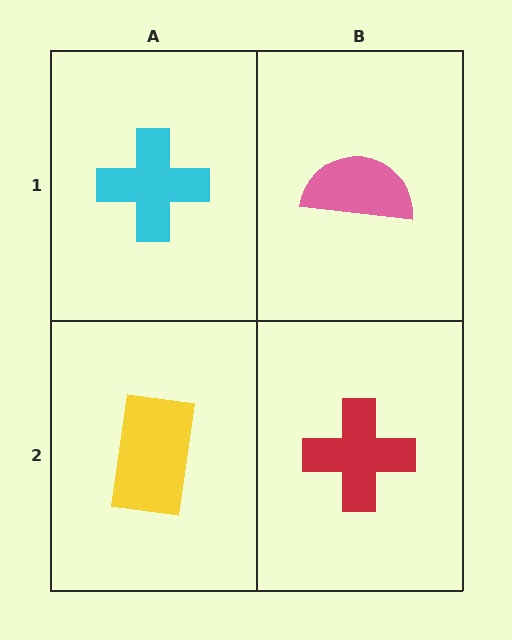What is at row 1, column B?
A pink semicircle.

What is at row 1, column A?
A cyan cross.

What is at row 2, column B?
A red cross.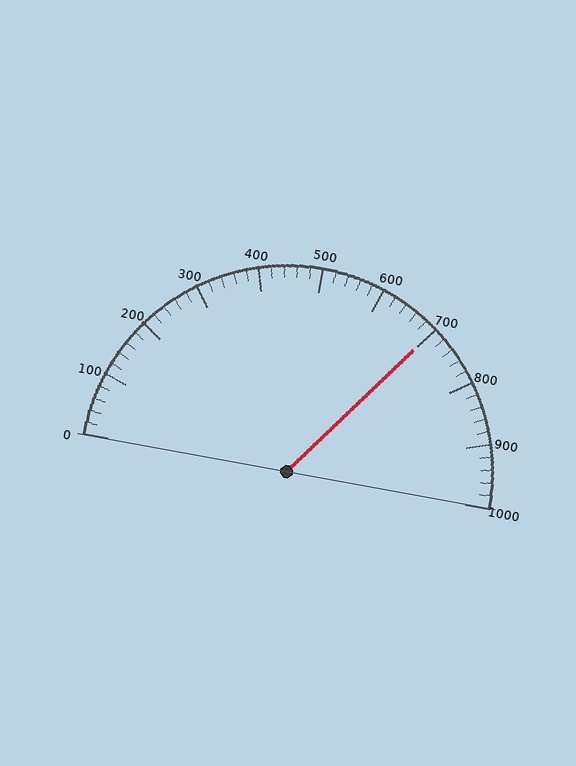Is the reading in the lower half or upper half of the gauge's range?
The reading is in the upper half of the range (0 to 1000).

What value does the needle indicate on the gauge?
The needle indicates approximately 700.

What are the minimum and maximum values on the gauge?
The gauge ranges from 0 to 1000.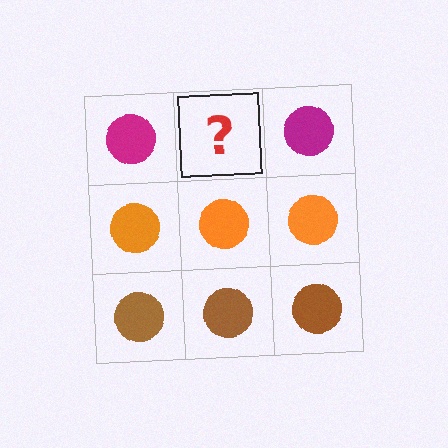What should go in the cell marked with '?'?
The missing cell should contain a magenta circle.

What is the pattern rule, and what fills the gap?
The rule is that each row has a consistent color. The gap should be filled with a magenta circle.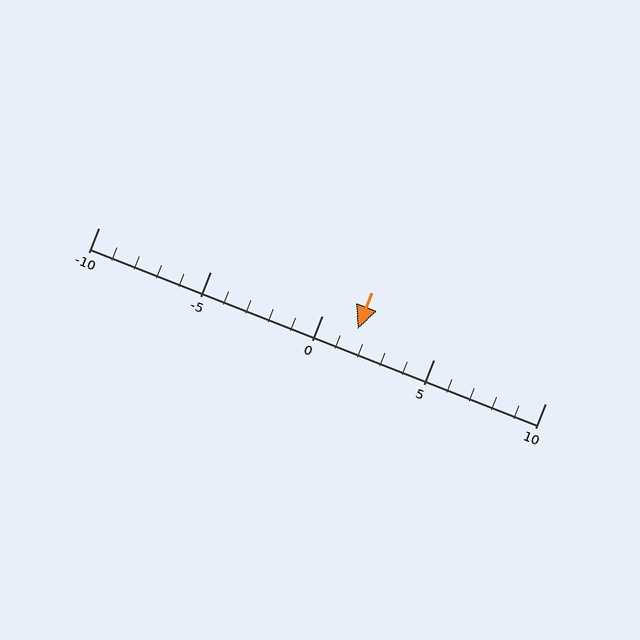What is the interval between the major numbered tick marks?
The major tick marks are spaced 5 units apart.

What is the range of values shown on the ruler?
The ruler shows values from -10 to 10.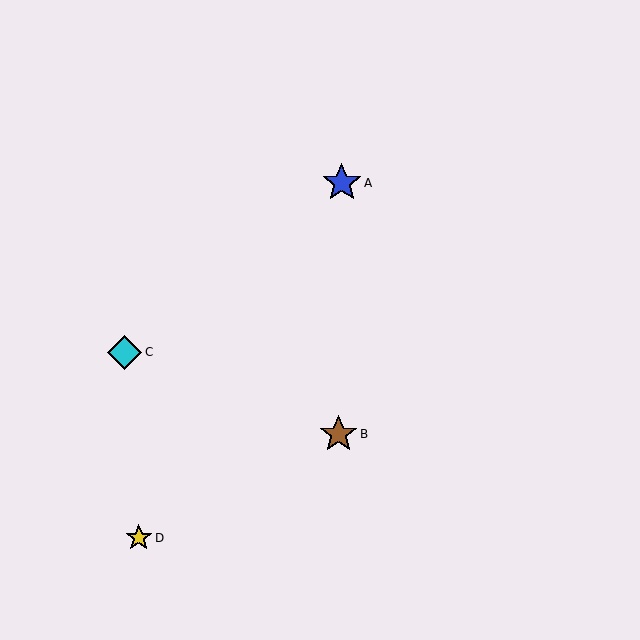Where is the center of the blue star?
The center of the blue star is at (342, 183).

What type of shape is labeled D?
Shape D is a yellow star.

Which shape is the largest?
The blue star (labeled A) is the largest.